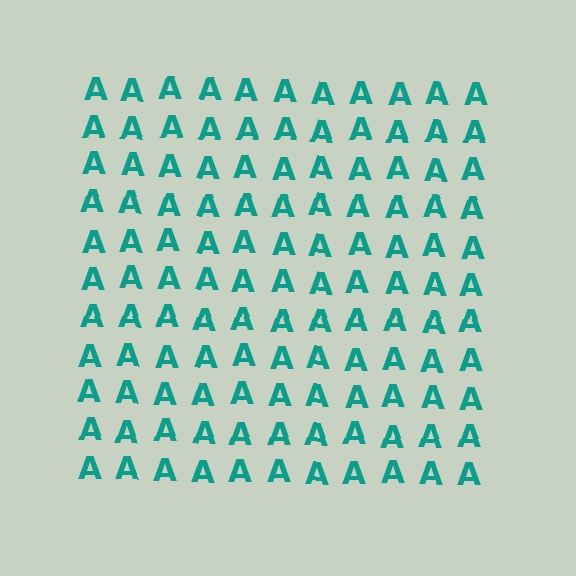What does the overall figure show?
The overall figure shows a square.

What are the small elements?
The small elements are letter A's.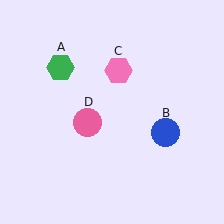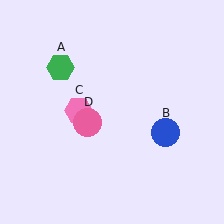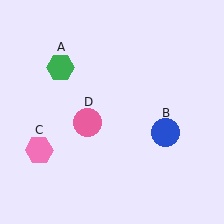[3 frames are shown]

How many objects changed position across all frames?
1 object changed position: pink hexagon (object C).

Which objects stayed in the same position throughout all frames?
Green hexagon (object A) and blue circle (object B) and pink circle (object D) remained stationary.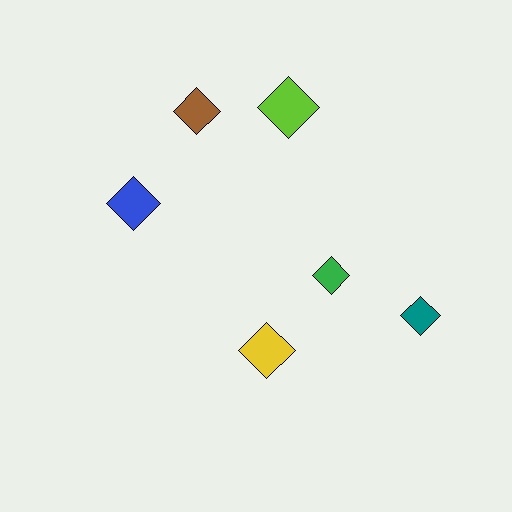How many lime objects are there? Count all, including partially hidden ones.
There is 1 lime object.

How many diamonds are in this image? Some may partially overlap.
There are 6 diamonds.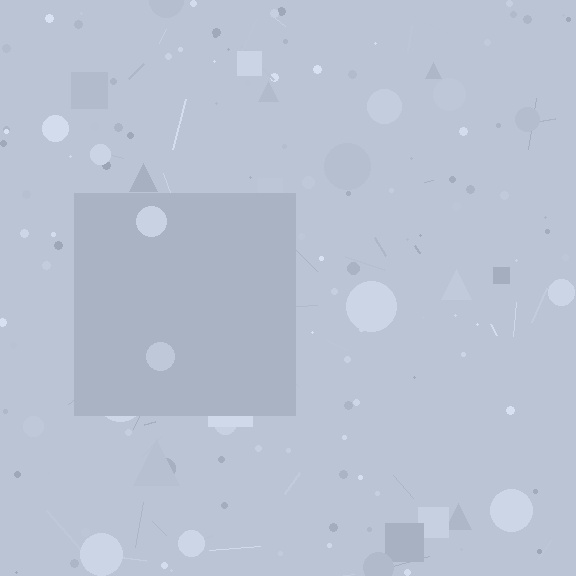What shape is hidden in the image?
A square is hidden in the image.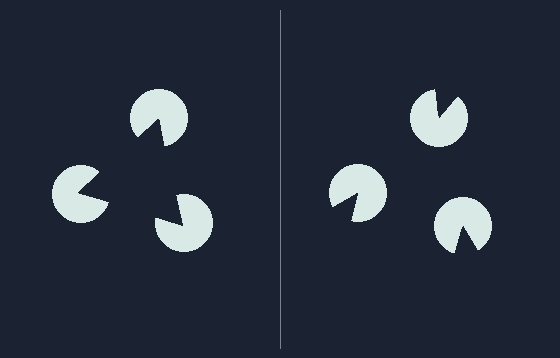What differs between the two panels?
The pac-man discs are positioned identically on both sides; only the wedge orientations differ. On the left they align to a triangle; on the right they are misaligned.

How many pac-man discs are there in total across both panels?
6 — 3 on each side.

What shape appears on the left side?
An illusory triangle.